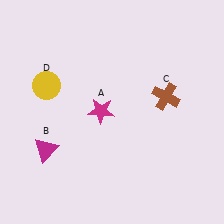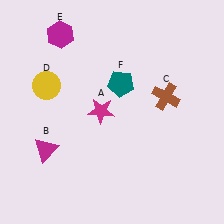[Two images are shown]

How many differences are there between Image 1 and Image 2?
There are 2 differences between the two images.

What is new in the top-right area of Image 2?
A teal pentagon (F) was added in the top-right area of Image 2.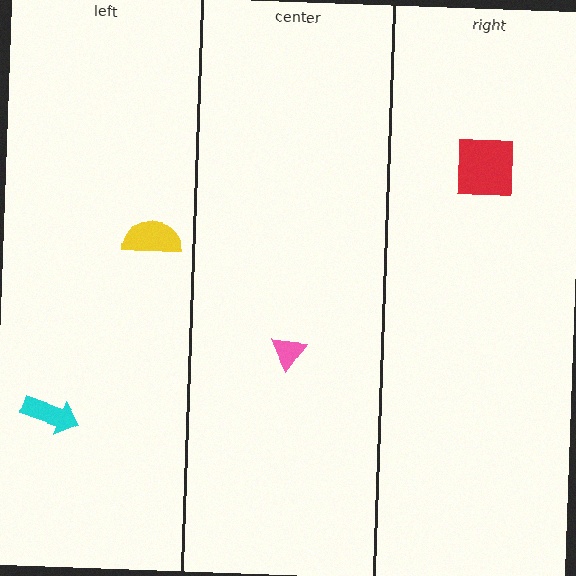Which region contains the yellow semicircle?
The left region.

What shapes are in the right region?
The red square.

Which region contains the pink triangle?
The center region.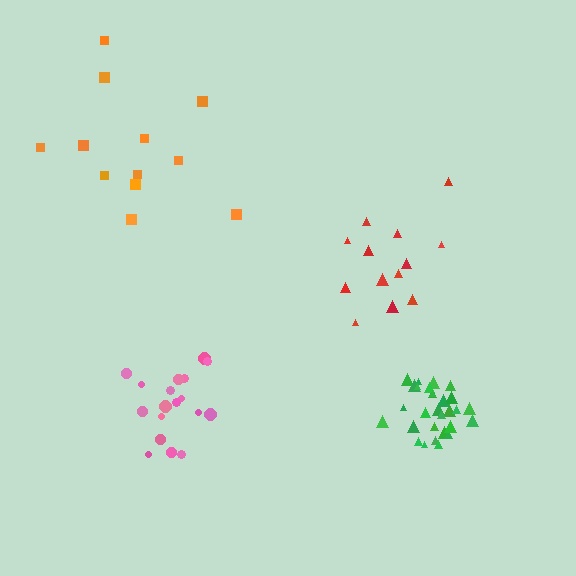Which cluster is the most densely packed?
Green.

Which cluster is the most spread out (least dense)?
Orange.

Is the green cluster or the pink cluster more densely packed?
Green.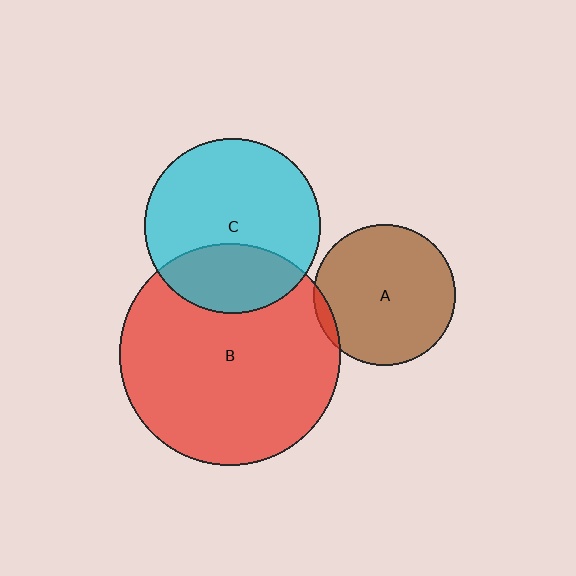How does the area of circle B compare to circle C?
Approximately 1.6 times.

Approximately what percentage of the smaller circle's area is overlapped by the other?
Approximately 5%.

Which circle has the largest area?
Circle B (red).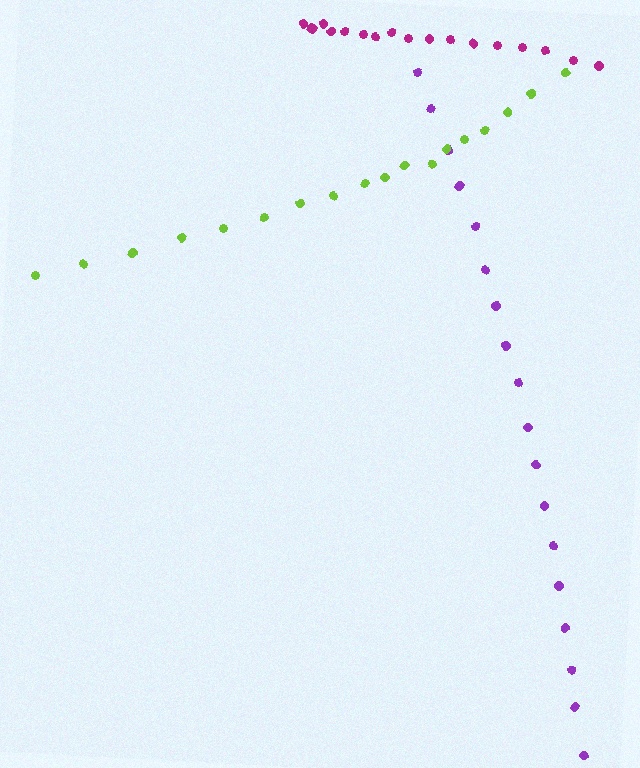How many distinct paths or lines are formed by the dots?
There are 3 distinct paths.